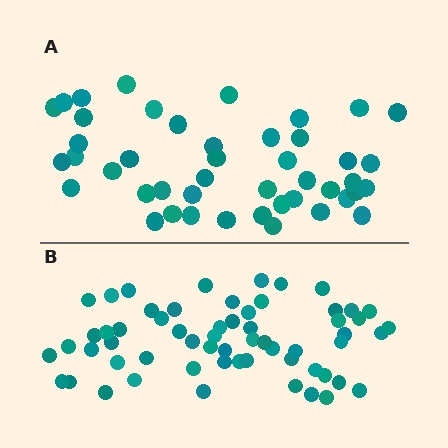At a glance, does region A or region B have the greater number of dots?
Region B (the bottom region) has more dots.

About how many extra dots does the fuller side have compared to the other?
Region B has approximately 15 more dots than region A.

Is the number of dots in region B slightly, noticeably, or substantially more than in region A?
Region B has noticeably more, but not dramatically so. The ratio is roughly 1.3 to 1.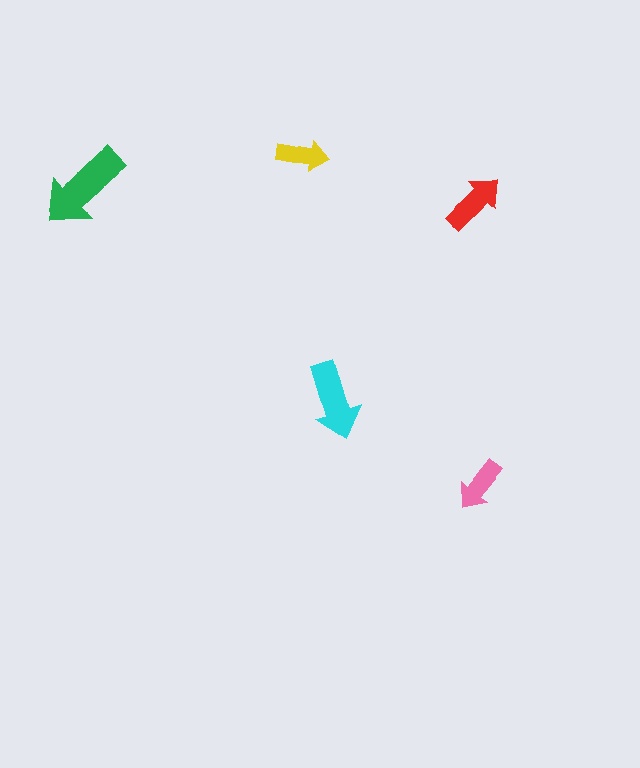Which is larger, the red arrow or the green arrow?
The green one.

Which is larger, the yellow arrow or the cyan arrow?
The cyan one.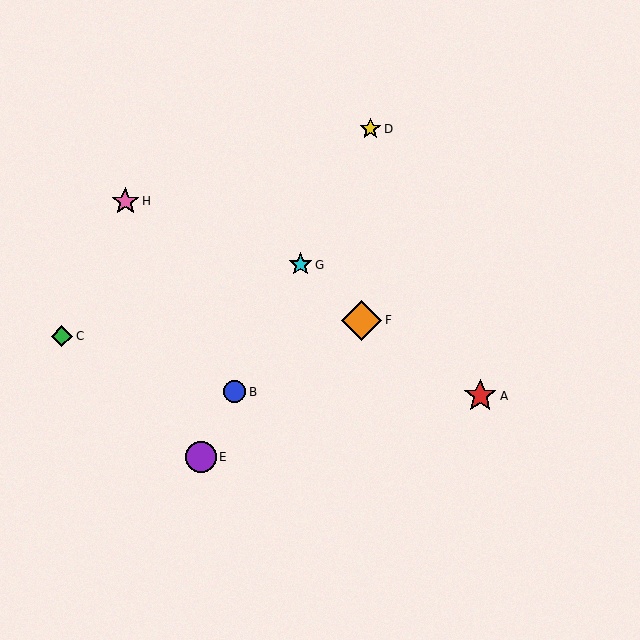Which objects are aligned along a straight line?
Objects B, D, E, G are aligned along a straight line.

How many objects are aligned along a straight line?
4 objects (B, D, E, G) are aligned along a straight line.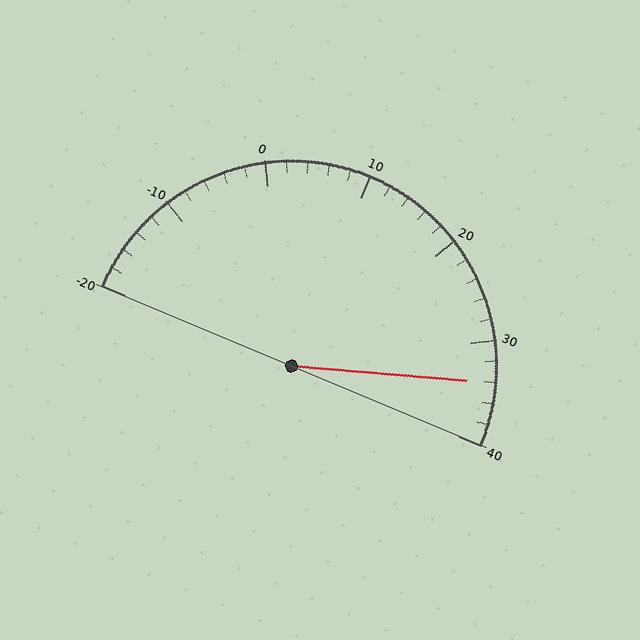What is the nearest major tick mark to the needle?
The nearest major tick mark is 30.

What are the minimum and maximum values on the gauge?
The gauge ranges from -20 to 40.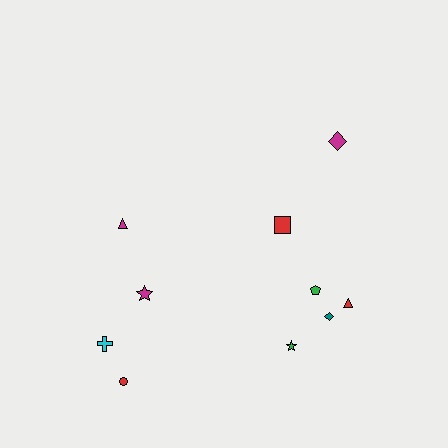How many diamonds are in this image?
There are 2 diamonds.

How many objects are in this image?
There are 10 objects.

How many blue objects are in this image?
There are no blue objects.